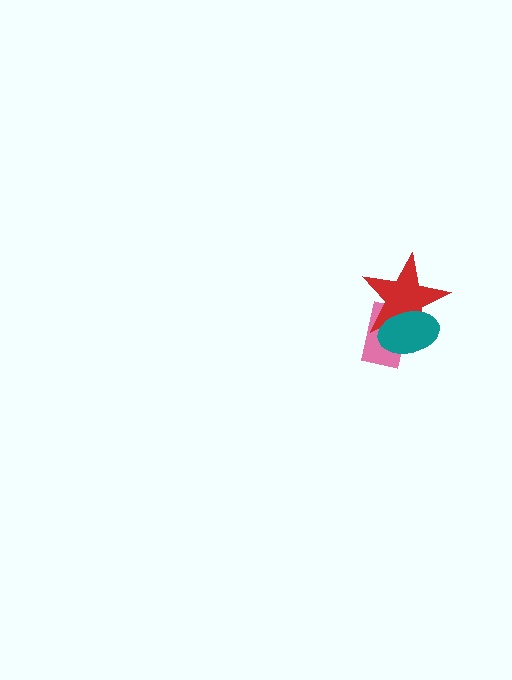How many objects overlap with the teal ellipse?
2 objects overlap with the teal ellipse.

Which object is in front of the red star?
The teal ellipse is in front of the red star.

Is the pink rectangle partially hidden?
Yes, it is partially covered by another shape.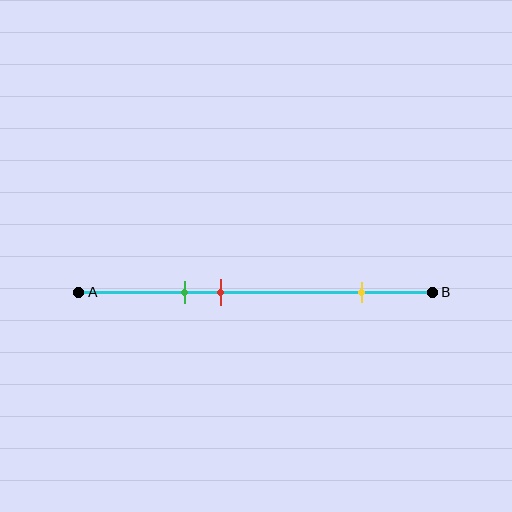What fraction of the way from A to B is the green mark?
The green mark is approximately 30% (0.3) of the way from A to B.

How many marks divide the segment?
There are 3 marks dividing the segment.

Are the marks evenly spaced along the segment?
No, the marks are not evenly spaced.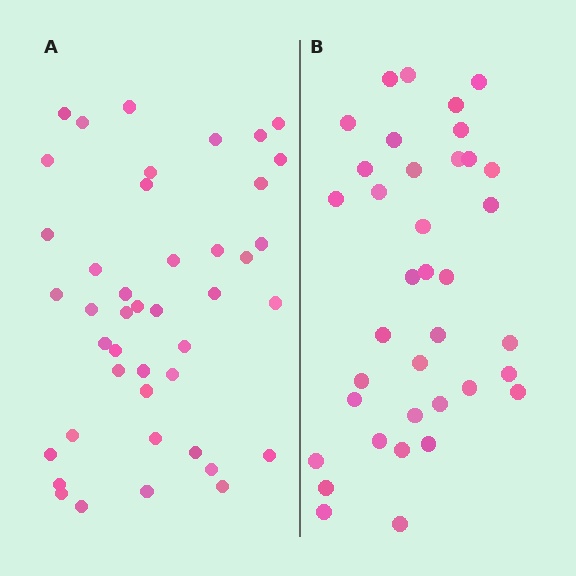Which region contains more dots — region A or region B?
Region A (the left region) has more dots.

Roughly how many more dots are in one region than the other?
Region A has about 6 more dots than region B.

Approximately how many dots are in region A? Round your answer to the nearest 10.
About 40 dots. (The exact count is 43, which rounds to 40.)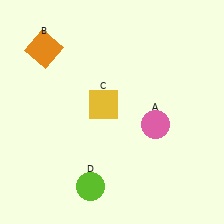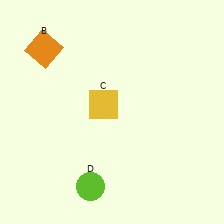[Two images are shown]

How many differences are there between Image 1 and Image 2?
There is 1 difference between the two images.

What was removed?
The pink circle (A) was removed in Image 2.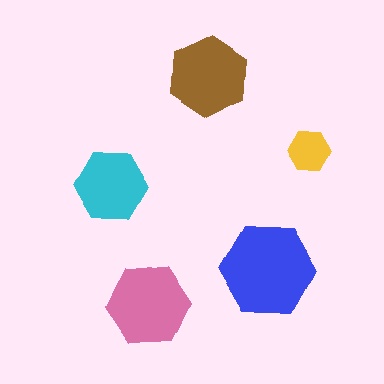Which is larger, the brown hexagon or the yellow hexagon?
The brown one.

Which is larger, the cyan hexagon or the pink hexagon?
The pink one.